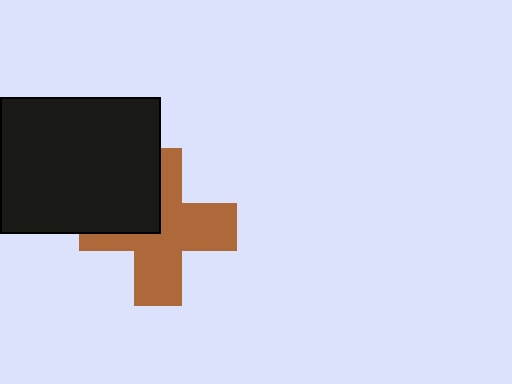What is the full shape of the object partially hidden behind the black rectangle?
The partially hidden object is a brown cross.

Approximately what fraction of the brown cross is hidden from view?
Roughly 31% of the brown cross is hidden behind the black rectangle.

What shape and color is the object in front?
The object in front is a black rectangle.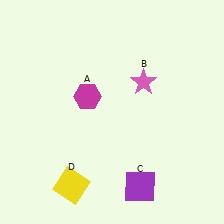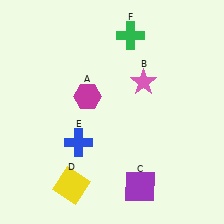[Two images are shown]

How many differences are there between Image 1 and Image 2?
There are 2 differences between the two images.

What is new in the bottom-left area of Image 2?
A blue cross (E) was added in the bottom-left area of Image 2.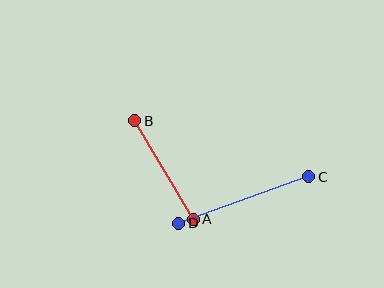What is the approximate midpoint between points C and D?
The midpoint is at approximately (244, 200) pixels.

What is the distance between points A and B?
The distance is approximately 115 pixels.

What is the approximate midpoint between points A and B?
The midpoint is at approximately (164, 170) pixels.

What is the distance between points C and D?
The distance is approximately 138 pixels.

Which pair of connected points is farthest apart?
Points C and D are farthest apart.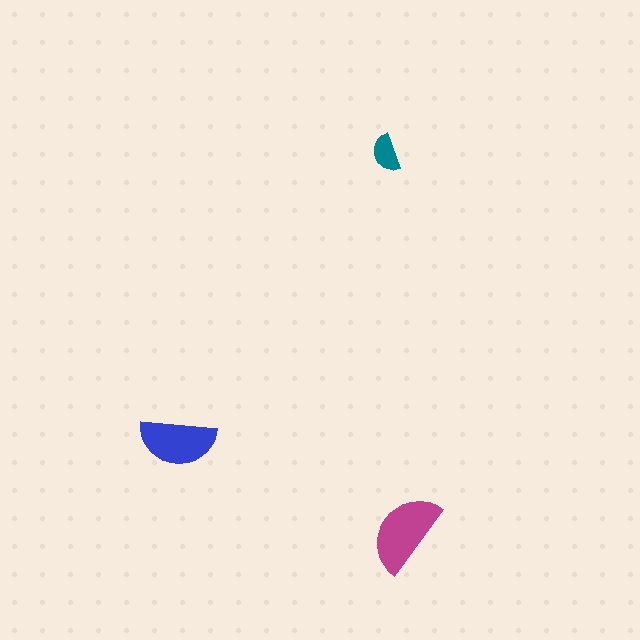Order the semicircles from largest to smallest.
the magenta one, the blue one, the teal one.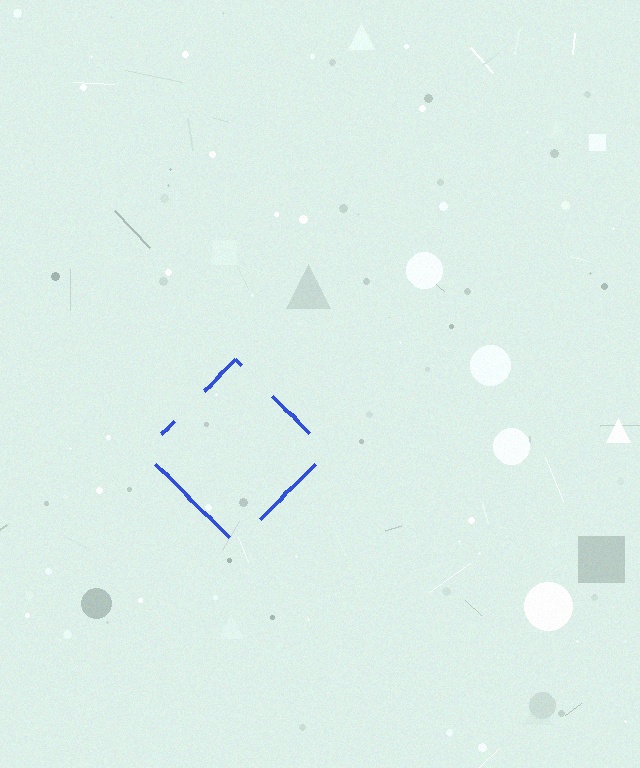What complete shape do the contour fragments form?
The contour fragments form a diamond.